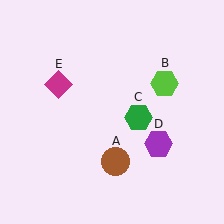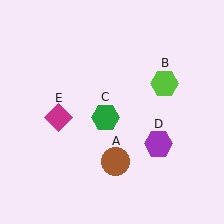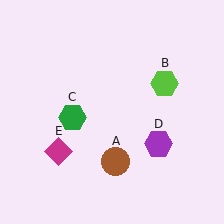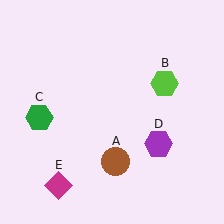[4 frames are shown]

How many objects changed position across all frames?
2 objects changed position: green hexagon (object C), magenta diamond (object E).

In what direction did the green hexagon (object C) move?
The green hexagon (object C) moved left.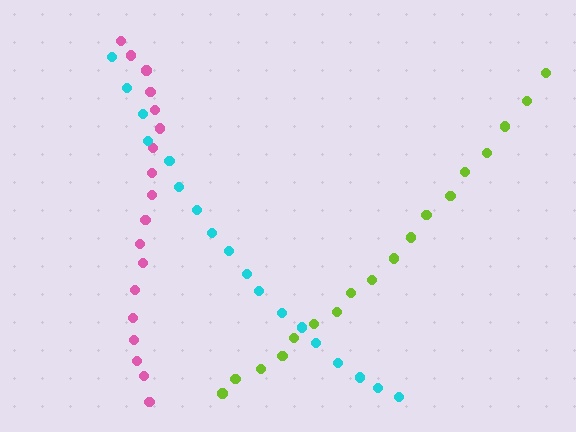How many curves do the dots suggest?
There are 3 distinct paths.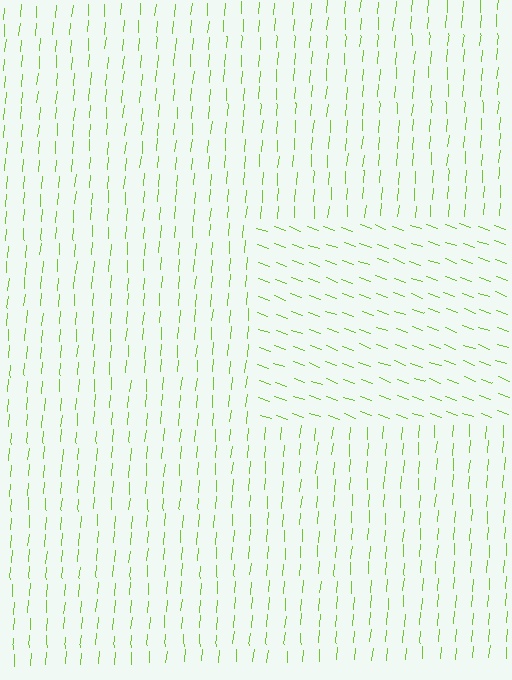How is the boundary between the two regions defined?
The boundary is defined purely by a change in line orientation (approximately 75 degrees difference). All lines are the same color and thickness.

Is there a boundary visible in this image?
Yes, there is a texture boundary formed by a change in line orientation.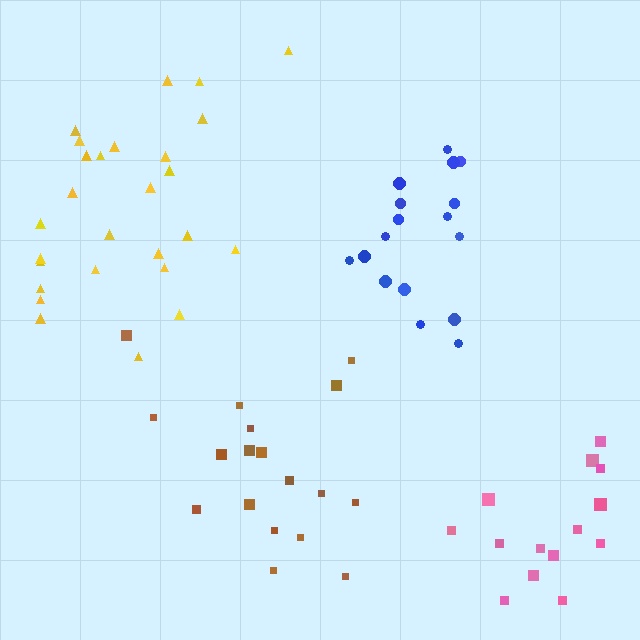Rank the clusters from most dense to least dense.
brown, yellow, blue, pink.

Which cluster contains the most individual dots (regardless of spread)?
Yellow (27).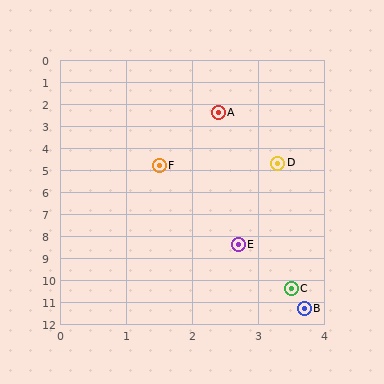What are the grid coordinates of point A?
Point A is at approximately (2.4, 2.4).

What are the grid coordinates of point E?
Point E is at approximately (2.7, 8.4).